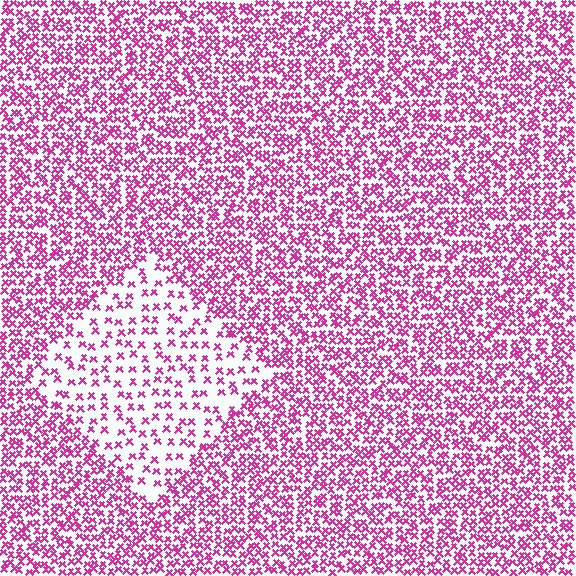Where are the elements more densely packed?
The elements are more densely packed outside the diamond boundary.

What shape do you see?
I see a diamond.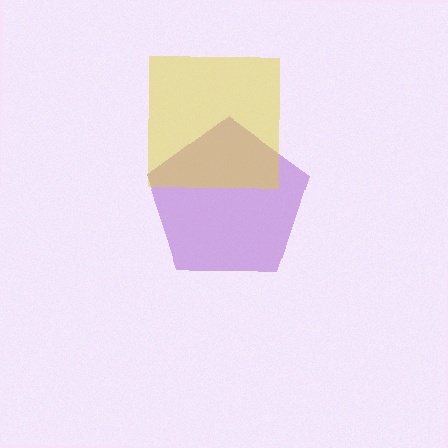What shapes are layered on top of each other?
The layered shapes are: a purple pentagon, a yellow square.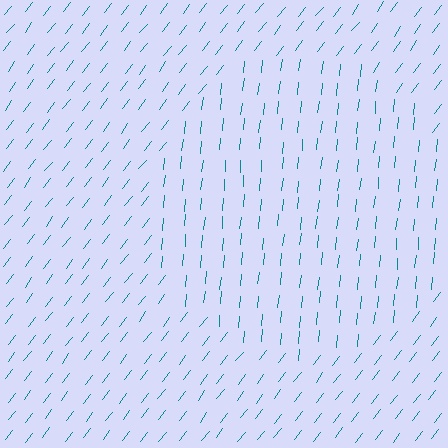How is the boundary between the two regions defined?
The boundary is defined purely by a change in line orientation (approximately 32 degrees difference). All lines are the same color and thickness.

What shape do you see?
I see a circle.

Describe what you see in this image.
The image is filled with small teal line segments. A circle region in the image has lines oriented differently from the surrounding lines, creating a visible texture boundary.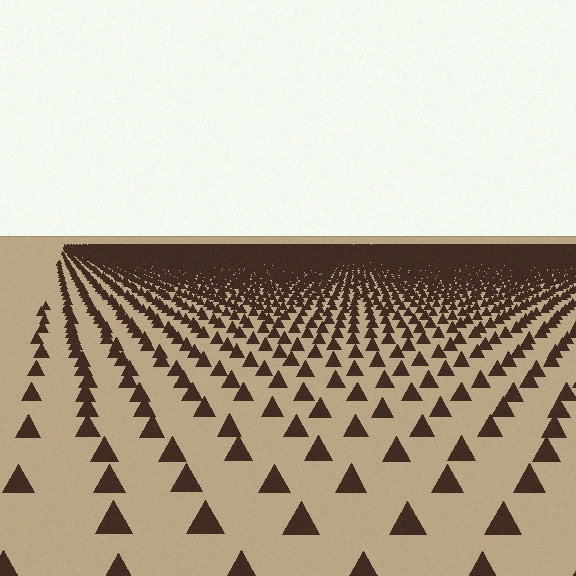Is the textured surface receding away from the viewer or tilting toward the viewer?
The surface is receding away from the viewer. Texture elements get smaller and denser toward the top.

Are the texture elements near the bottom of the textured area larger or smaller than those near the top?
Larger. Near the bottom, elements are closer to the viewer and appear at a bigger on-screen size.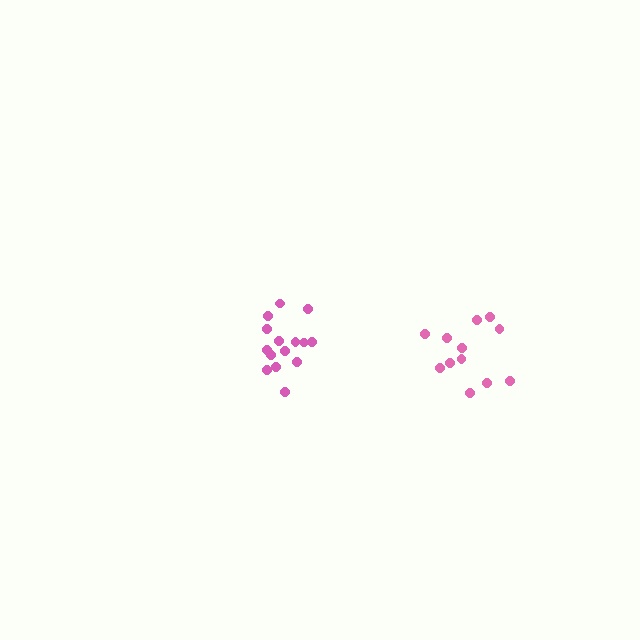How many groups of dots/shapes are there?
There are 2 groups.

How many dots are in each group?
Group 1: 15 dots, Group 2: 12 dots (27 total).